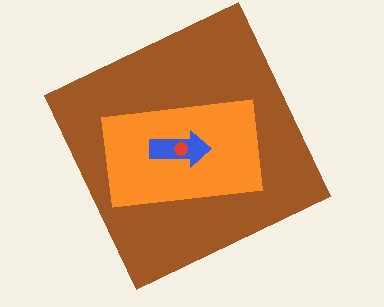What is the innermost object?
The red circle.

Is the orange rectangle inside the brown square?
Yes.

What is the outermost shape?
The brown square.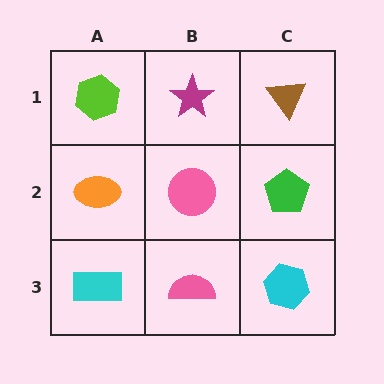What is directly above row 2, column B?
A magenta star.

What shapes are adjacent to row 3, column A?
An orange ellipse (row 2, column A), a pink semicircle (row 3, column B).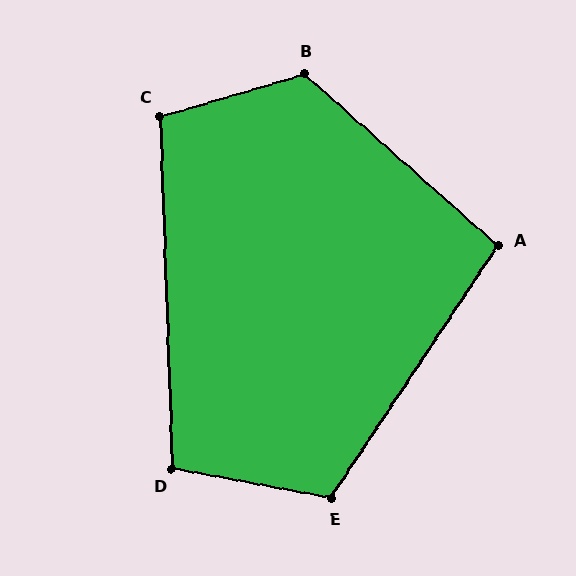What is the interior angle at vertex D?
Approximately 103 degrees (obtuse).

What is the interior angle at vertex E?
Approximately 113 degrees (obtuse).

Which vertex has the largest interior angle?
B, at approximately 122 degrees.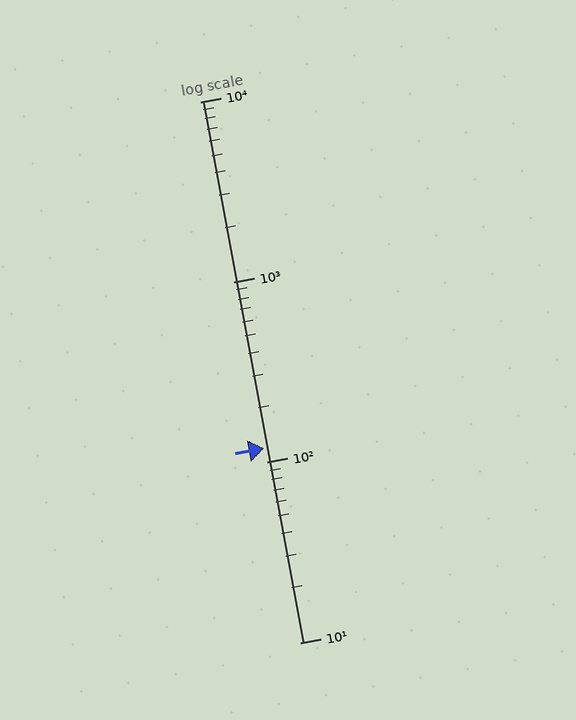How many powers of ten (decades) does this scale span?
The scale spans 3 decades, from 10 to 10000.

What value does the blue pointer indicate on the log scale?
The pointer indicates approximately 120.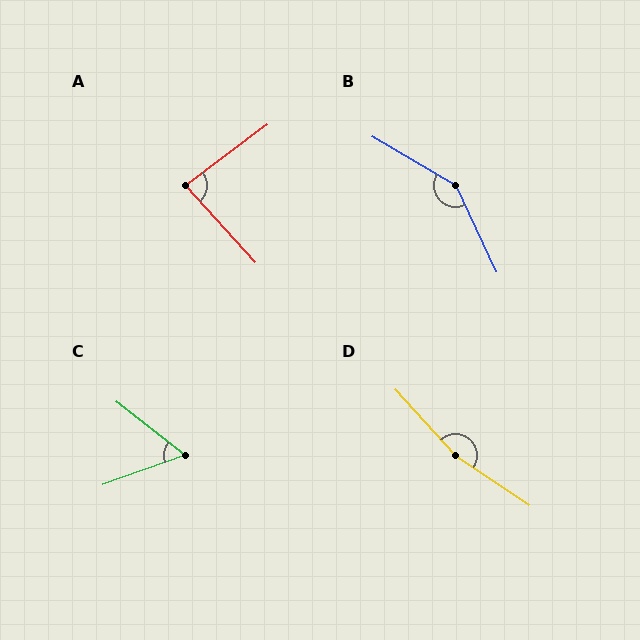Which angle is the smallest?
C, at approximately 58 degrees.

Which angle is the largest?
D, at approximately 167 degrees.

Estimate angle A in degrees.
Approximately 84 degrees.